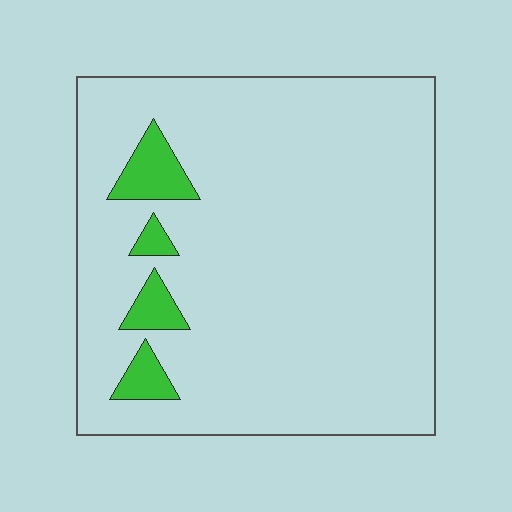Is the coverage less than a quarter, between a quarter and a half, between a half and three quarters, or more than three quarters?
Less than a quarter.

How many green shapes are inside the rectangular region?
4.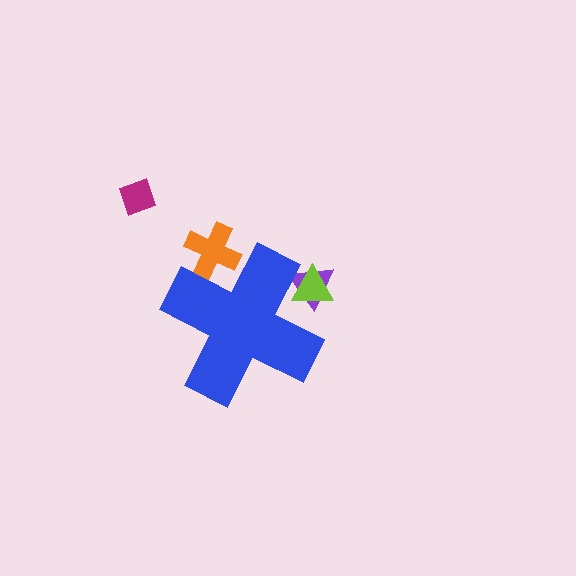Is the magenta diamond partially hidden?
No, the magenta diamond is fully visible.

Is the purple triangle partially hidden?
Yes, the purple triangle is partially hidden behind the blue cross.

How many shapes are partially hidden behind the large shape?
3 shapes are partially hidden.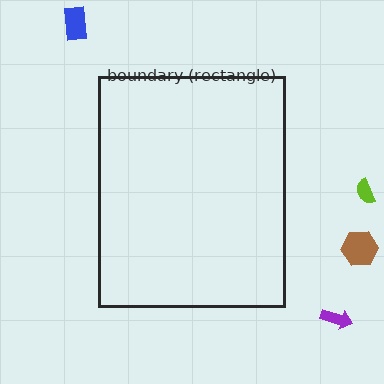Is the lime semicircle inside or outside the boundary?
Outside.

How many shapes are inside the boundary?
0 inside, 4 outside.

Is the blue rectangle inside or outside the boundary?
Outside.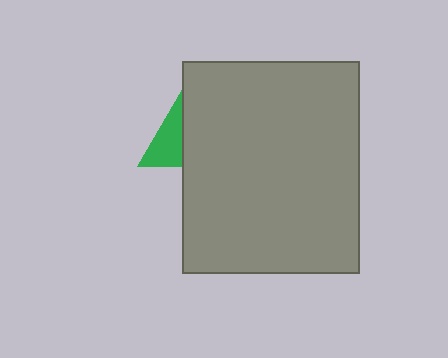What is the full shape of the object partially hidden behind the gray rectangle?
The partially hidden object is a green triangle.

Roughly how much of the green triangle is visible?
A small part of it is visible (roughly 31%).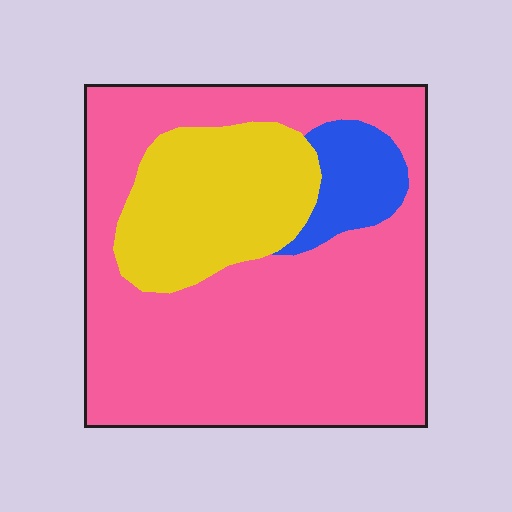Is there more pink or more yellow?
Pink.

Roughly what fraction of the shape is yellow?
Yellow covers 22% of the shape.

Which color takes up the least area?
Blue, at roughly 10%.